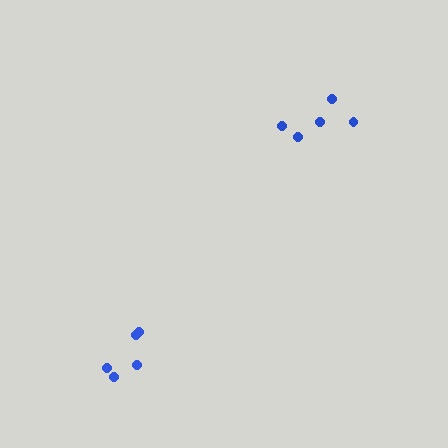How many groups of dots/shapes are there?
There are 2 groups.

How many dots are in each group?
Group 1: 5 dots, Group 2: 5 dots (10 total).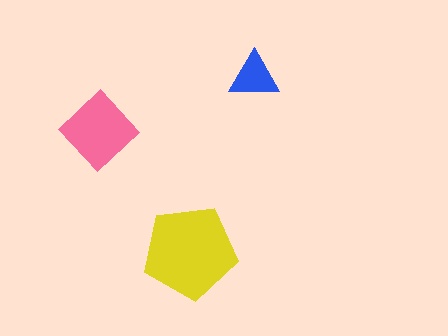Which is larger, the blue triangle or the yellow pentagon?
The yellow pentagon.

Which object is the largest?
The yellow pentagon.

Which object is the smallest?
The blue triangle.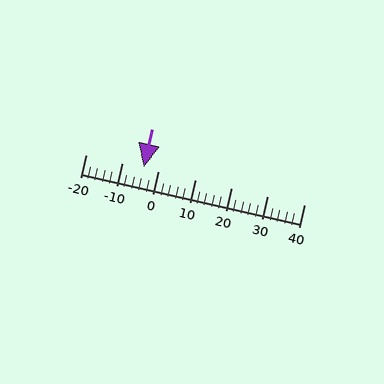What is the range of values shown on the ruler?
The ruler shows values from -20 to 40.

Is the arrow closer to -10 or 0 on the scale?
The arrow is closer to 0.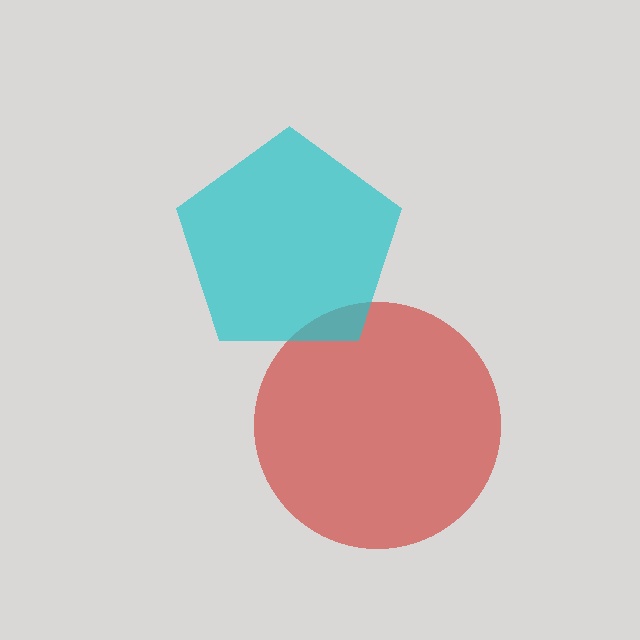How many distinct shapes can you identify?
There are 2 distinct shapes: a red circle, a cyan pentagon.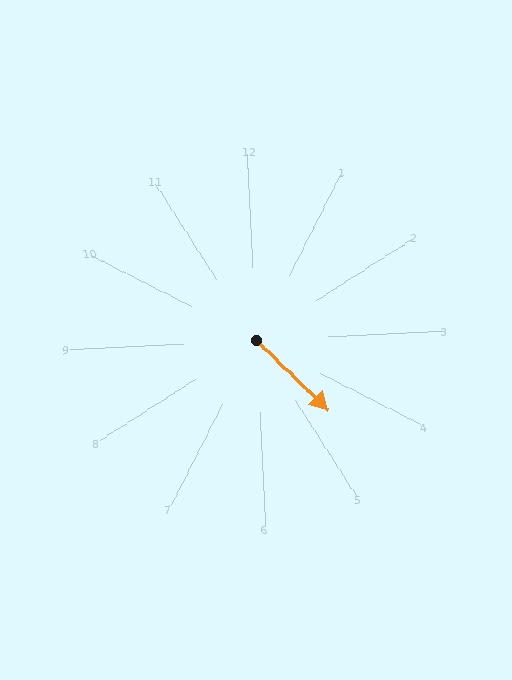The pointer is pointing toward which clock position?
Roughly 5 o'clock.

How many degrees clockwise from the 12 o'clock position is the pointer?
Approximately 137 degrees.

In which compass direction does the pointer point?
Southeast.